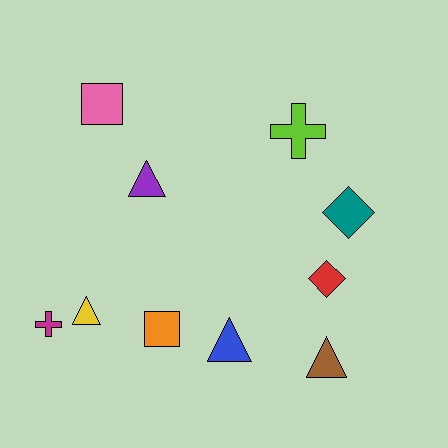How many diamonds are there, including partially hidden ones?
There are 2 diamonds.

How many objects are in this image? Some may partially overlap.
There are 10 objects.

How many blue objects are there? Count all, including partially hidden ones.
There is 1 blue object.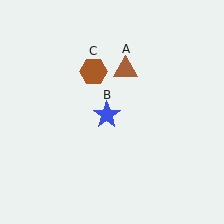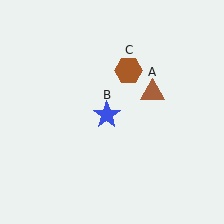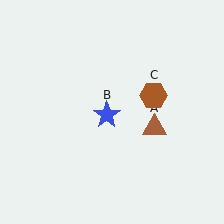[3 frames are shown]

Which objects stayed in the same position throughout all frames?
Blue star (object B) remained stationary.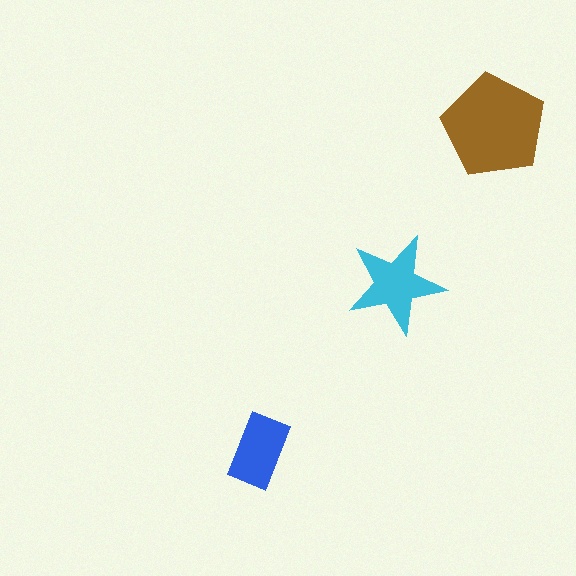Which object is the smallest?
The blue rectangle.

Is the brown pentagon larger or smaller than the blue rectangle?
Larger.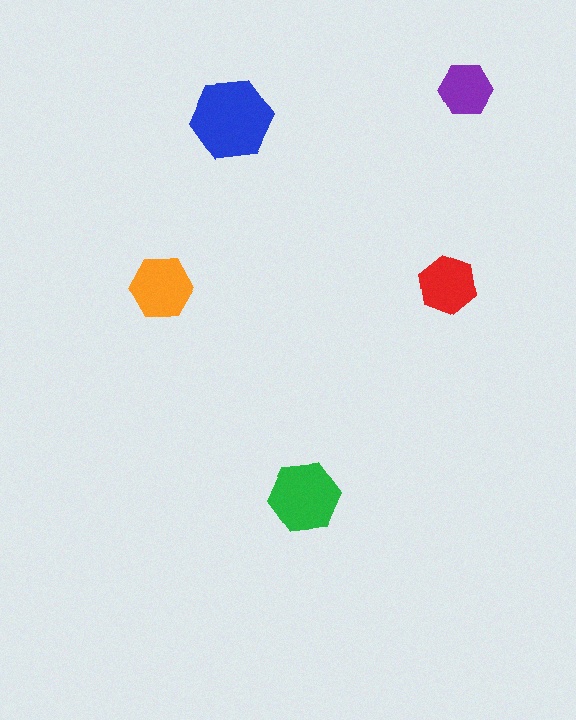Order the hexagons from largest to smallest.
the blue one, the green one, the orange one, the red one, the purple one.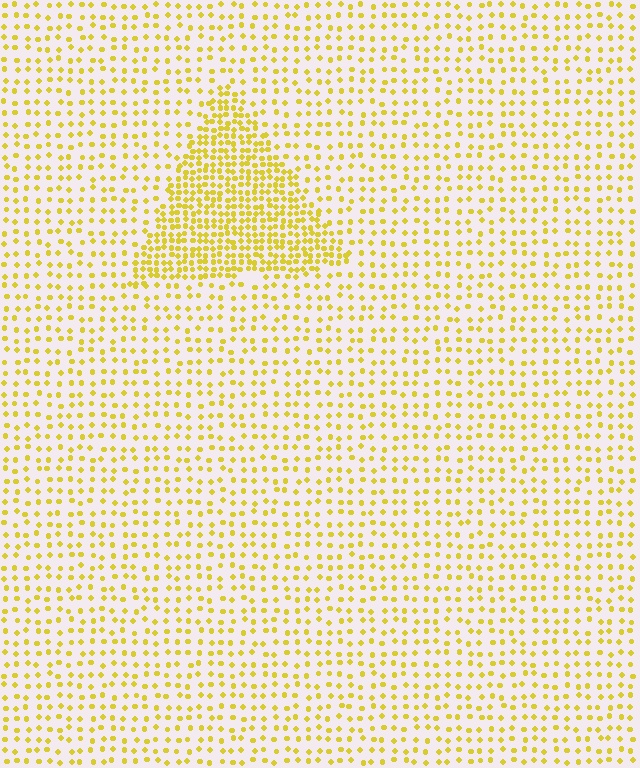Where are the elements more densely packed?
The elements are more densely packed inside the triangle boundary.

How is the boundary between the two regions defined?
The boundary is defined by a change in element density (approximately 2.4x ratio). All elements are the same color, size, and shape.